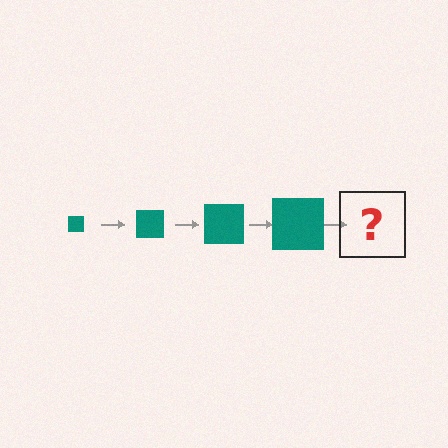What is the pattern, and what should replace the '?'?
The pattern is that the square gets progressively larger each step. The '?' should be a teal square, larger than the previous one.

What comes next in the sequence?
The next element should be a teal square, larger than the previous one.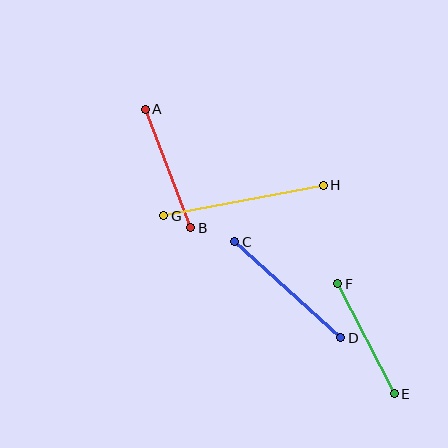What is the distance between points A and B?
The distance is approximately 127 pixels.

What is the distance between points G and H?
The distance is approximately 162 pixels.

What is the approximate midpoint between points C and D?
The midpoint is at approximately (288, 290) pixels.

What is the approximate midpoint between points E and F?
The midpoint is at approximately (366, 339) pixels.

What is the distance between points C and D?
The distance is approximately 143 pixels.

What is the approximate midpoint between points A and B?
The midpoint is at approximately (168, 169) pixels.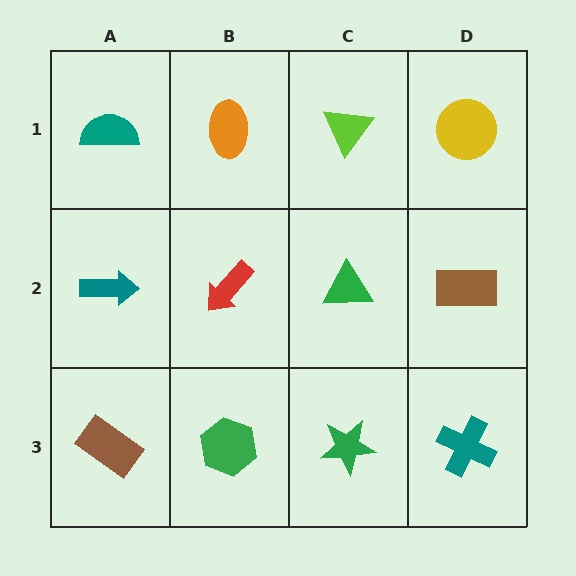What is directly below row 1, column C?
A green triangle.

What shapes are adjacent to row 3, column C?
A green triangle (row 2, column C), a green hexagon (row 3, column B), a teal cross (row 3, column D).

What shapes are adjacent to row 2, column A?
A teal semicircle (row 1, column A), a brown rectangle (row 3, column A), a red arrow (row 2, column B).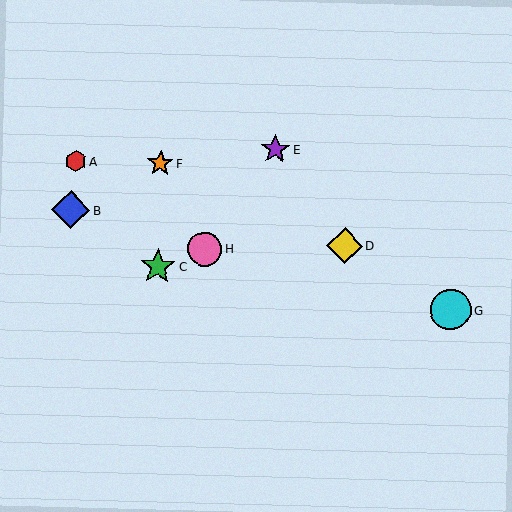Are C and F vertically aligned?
Yes, both are at x≈158.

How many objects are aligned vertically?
2 objects (C, F) are aligned vertically.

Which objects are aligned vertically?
Objects C, F are aligned vertically.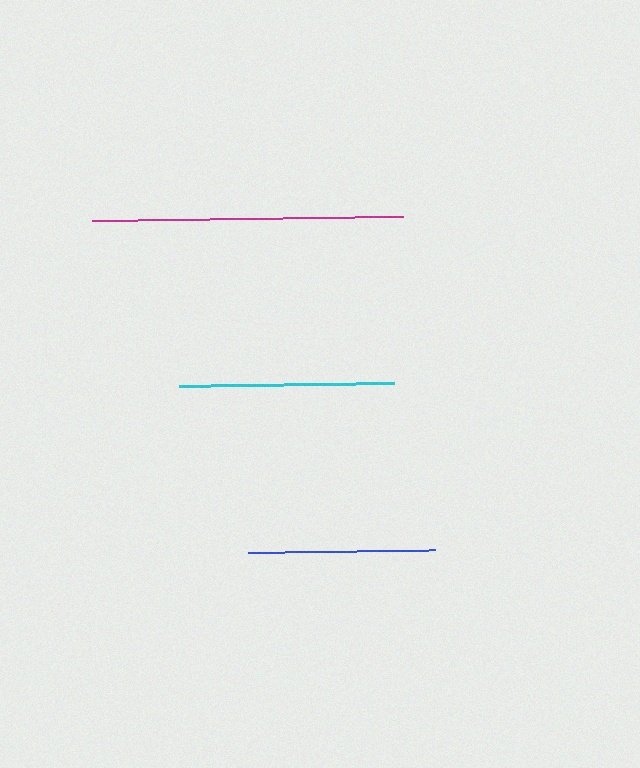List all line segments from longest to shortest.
From longest to shortest: magenta, cyan, blue.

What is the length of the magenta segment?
The magenta segment is approximately 311 pixels long.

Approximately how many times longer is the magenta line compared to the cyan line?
The magenta line is approximately 1.4 times the length of the cyan line.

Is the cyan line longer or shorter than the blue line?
The cyan line is longer than the blue line.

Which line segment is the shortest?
The blue line is the shortest at approximately 187 pixels.